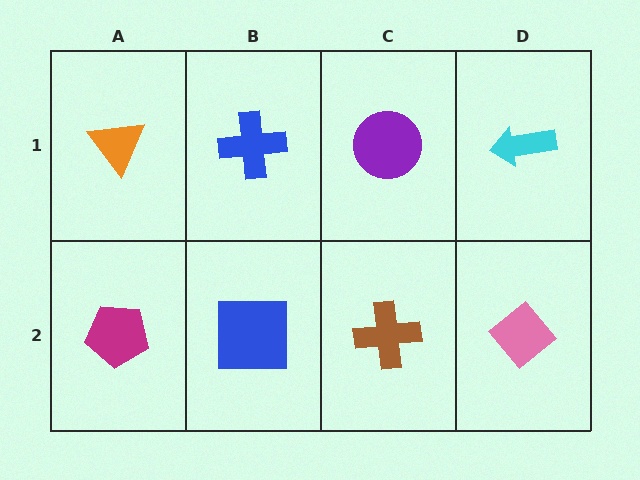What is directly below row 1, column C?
A brown cross.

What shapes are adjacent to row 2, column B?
A blue cross (row 1, column B), a magenta pentagon (row 2, column A), a brown cross (row 2, column C).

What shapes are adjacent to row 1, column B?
A blue square (row 2, column B), an orange triangle (row 1, column A), a purple circle (row 1, column C).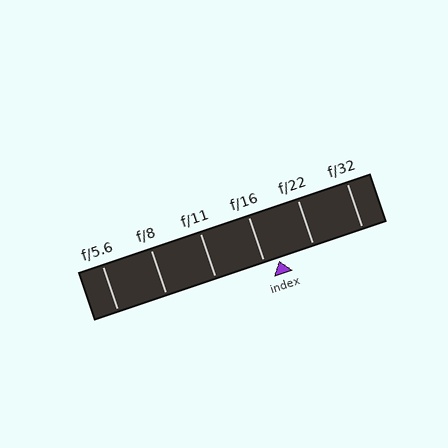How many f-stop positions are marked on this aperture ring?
There are 6 f-stop positions marked.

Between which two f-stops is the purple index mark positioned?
The index mark is between f/16 and f/22.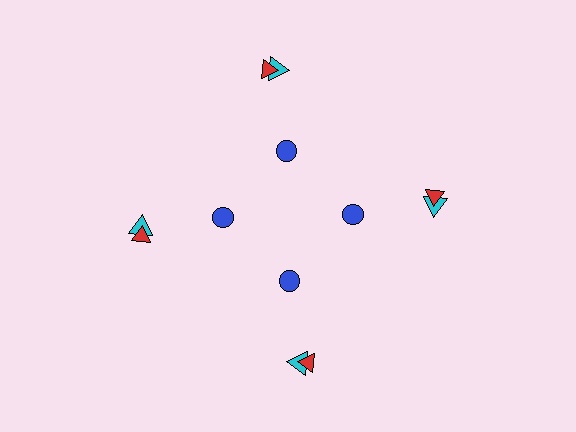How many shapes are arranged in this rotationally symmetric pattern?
There are 12 shapes, arranged in 4 groups of 3.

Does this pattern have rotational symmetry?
Yes, this pattern has 4-fold rotational symmetry. It looks the same after rotating 90 degrees around the center.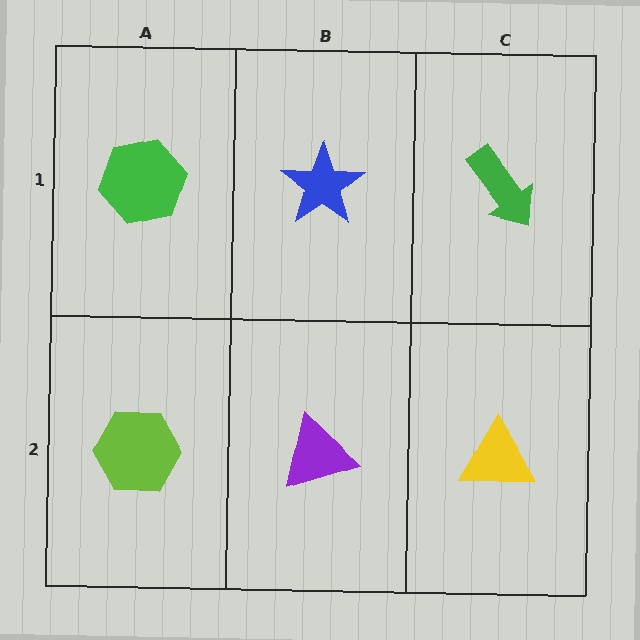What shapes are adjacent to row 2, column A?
A green hexagon (row 1, column A), a purple triangle (row 2, column B).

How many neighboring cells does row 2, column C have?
2.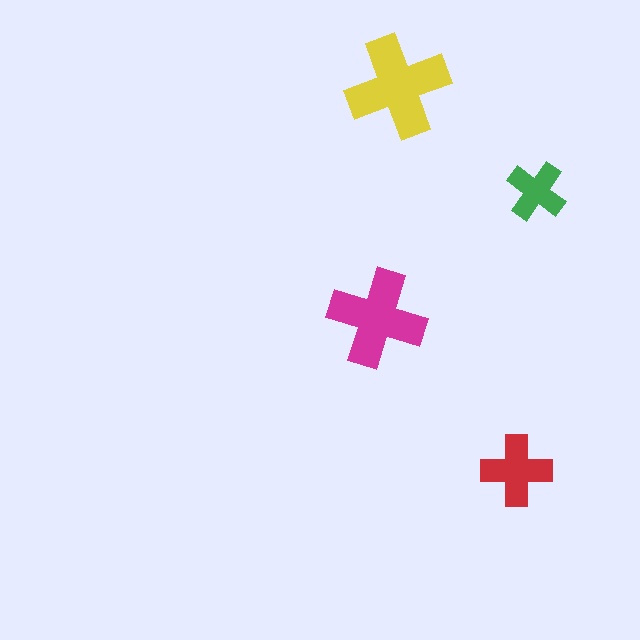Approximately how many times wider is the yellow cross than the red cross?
About 1.5 times wider.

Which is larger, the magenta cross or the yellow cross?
The yellow one.